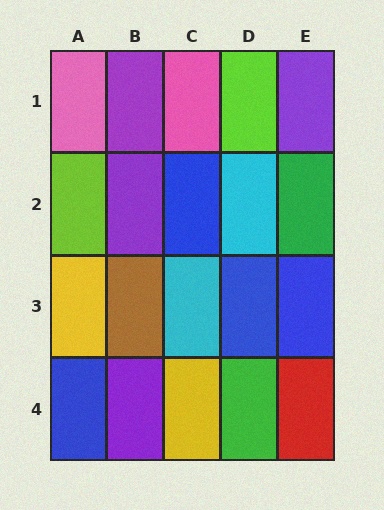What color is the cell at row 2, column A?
Lime.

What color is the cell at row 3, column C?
Cyan.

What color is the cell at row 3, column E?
Blue.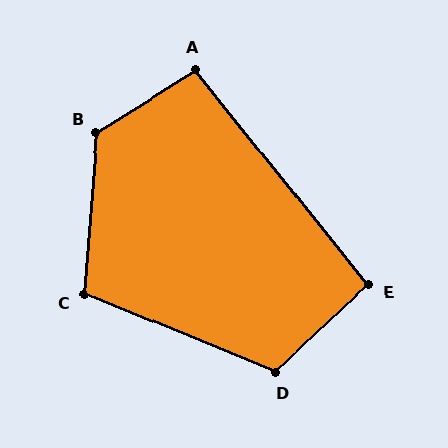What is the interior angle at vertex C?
Approximately 108 degrees (obtuse).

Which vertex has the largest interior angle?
B, at approximately 127 degrees.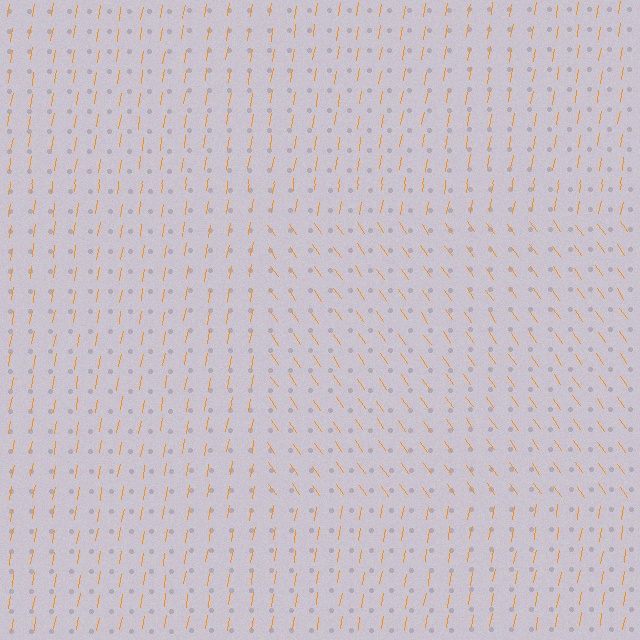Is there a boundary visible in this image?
Yes, there is a texture boundary formed by a change in line orientation.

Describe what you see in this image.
The image is filled with small orange line segments. A rectangle region in the image has lines oriented differently from the surrounding lines, creating a visible texture boundary.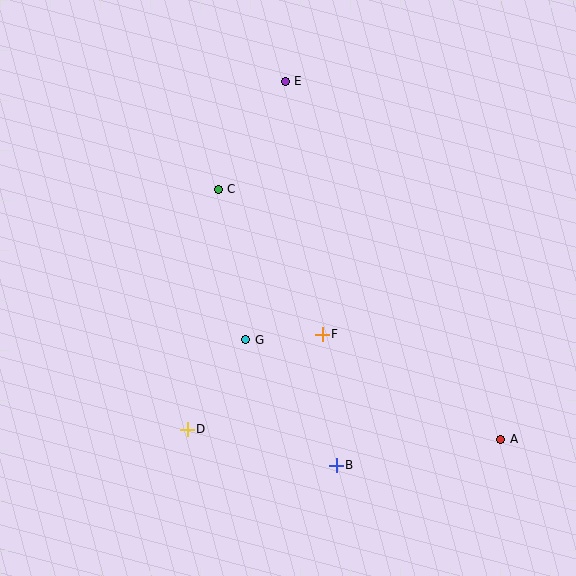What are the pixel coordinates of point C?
Point C is at (218, 189).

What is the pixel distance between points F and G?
The distance between F and G is 77 pixels.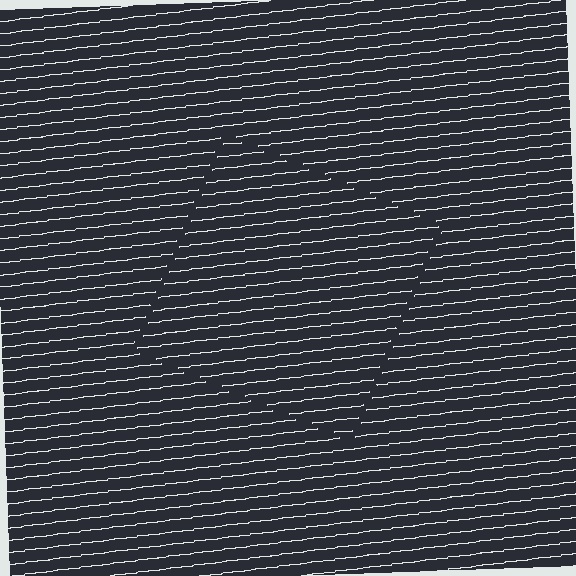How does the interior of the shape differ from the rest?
The interior of the shape contains the same grating, shifted by half a period — the contour is defined by the phase discontinuity where line-ends from the inner and outer gratings abut.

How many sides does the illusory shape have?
4 sides — the line-ends trace a square.